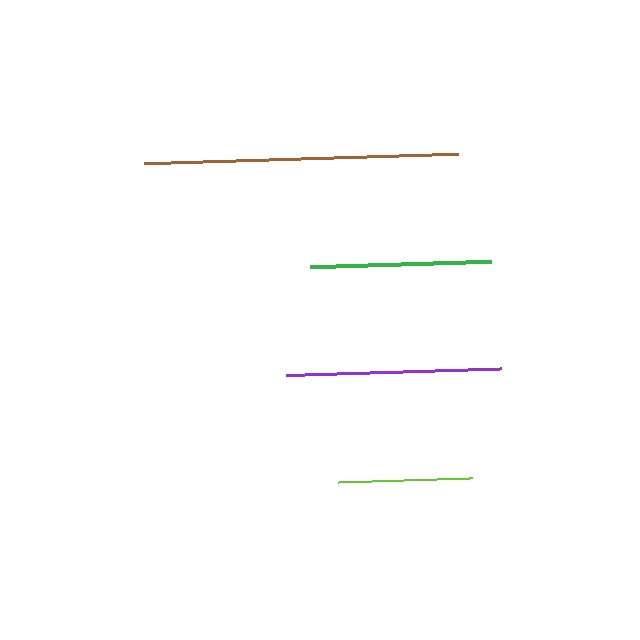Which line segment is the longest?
The brown line is the longest at approximately 315 pixels.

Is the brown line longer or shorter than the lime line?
The brown line is longer than the lime line.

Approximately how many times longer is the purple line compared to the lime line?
The purple line is approximately 1.6 times the length of the lime line.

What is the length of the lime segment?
The lime segment is approximately 134 pixels long.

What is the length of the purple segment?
The purple segment is approximately 214 pixels long.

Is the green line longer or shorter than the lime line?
The green line is longer than the lime line.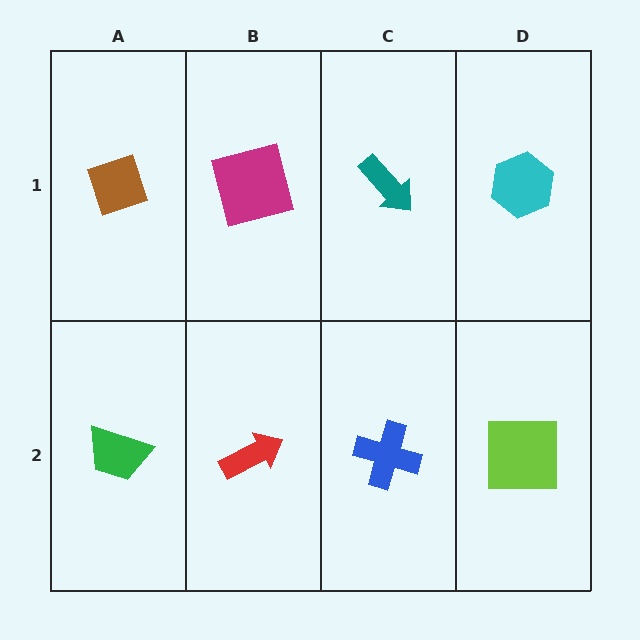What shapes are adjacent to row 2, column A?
A brown diamond (row 1, column A), a red arrow (row 2, column B).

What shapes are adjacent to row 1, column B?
A red arrow (row 2, column B), a brown diamond (row 1, column A), a teal arrow (row 1, column C).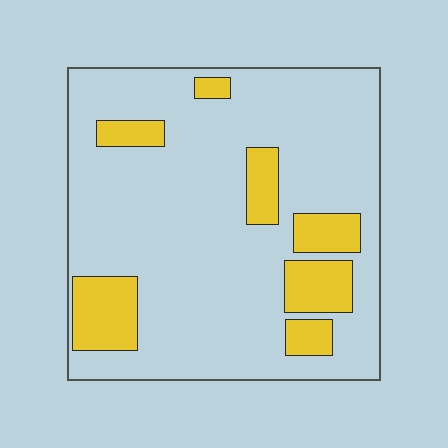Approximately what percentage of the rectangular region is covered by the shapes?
Approximately 20%.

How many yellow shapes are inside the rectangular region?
7.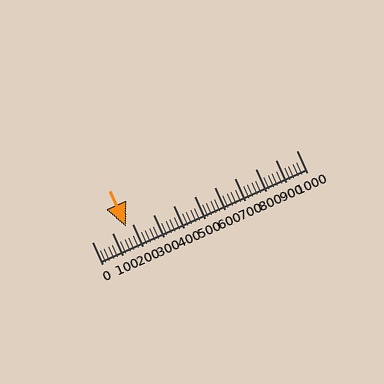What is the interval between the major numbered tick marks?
The major tick marks are spaced 100 units apart.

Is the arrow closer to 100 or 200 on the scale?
The arrow is closer to 200.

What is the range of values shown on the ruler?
The ruler shows values from 0 to 1000.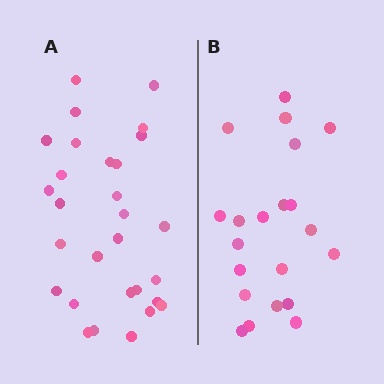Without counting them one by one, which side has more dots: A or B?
Region A (the left region) has more dots.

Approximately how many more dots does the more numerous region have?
Region A has roughly 8 or so more dots than region B.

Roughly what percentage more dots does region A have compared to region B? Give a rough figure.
About 40% more.